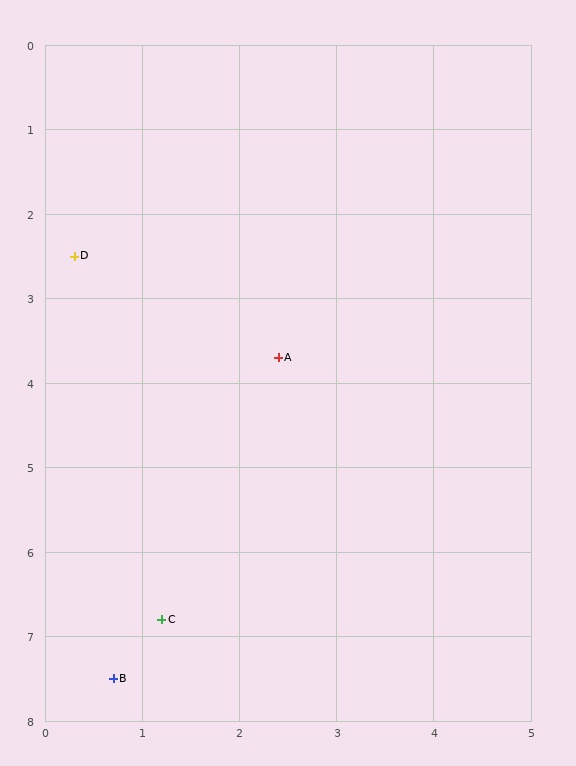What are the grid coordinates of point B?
Point B is at approximately (0.7, 7.5).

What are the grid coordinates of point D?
Point D is at approximately (0.3, 2.5).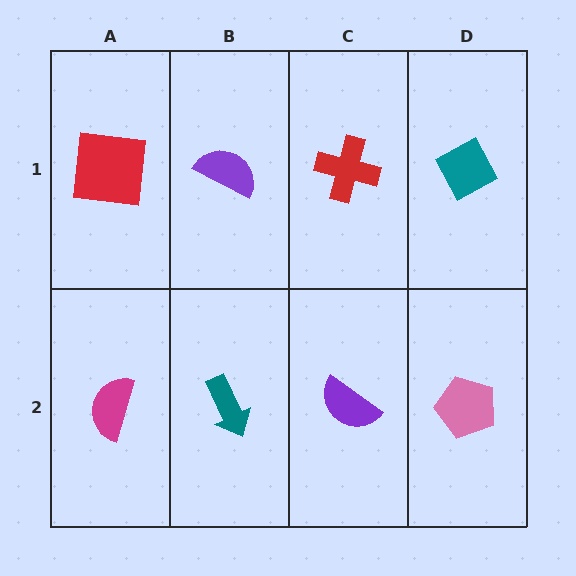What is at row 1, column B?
A purple semicircle.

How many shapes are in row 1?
4 shapes.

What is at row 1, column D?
A teal diamond.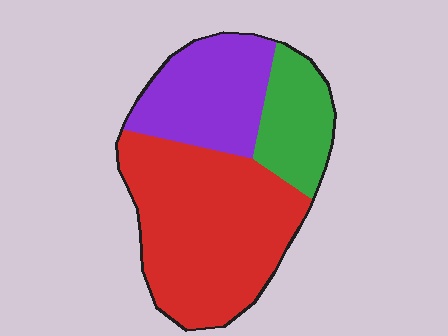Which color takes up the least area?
Green, at roughly 20%.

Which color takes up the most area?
Red, at roughly 55%.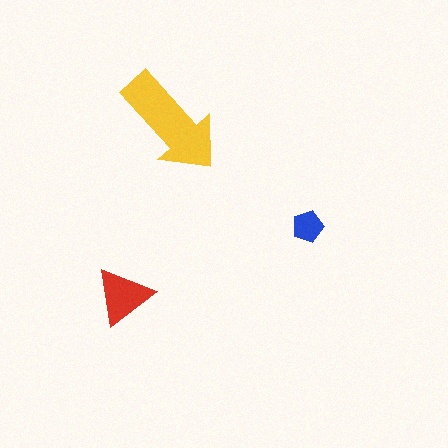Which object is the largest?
The yellow arrow.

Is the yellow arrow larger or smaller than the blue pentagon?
Larger.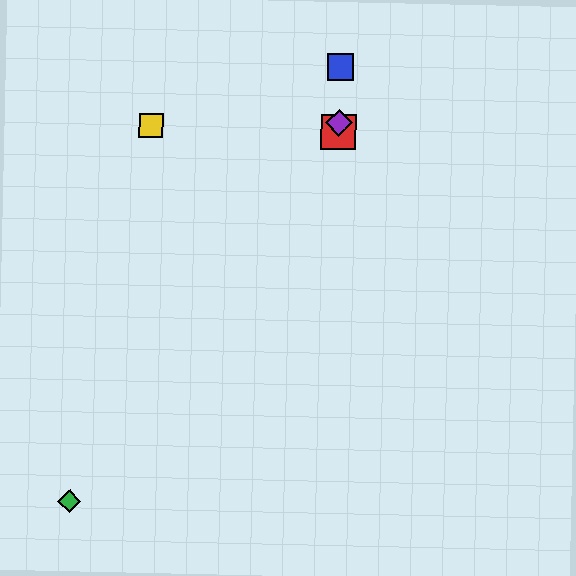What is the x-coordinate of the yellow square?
The yellow square is at x≈151.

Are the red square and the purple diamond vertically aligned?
Yes, both are at x≈339.